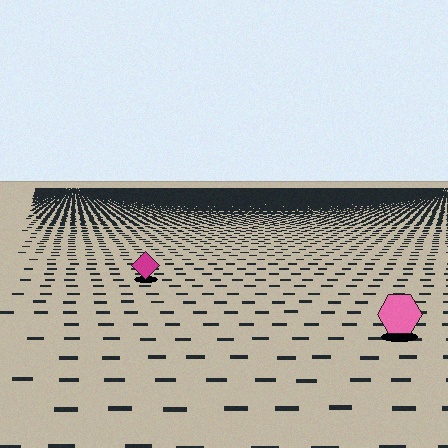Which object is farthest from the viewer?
The magenta diamond is farthest from the viewer. It appears smaller and the ground texture around it is denser.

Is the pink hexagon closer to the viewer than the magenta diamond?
Yes. The pink hexagon is closer — you can tell from the texture gradient: the ground texture is coarser near it.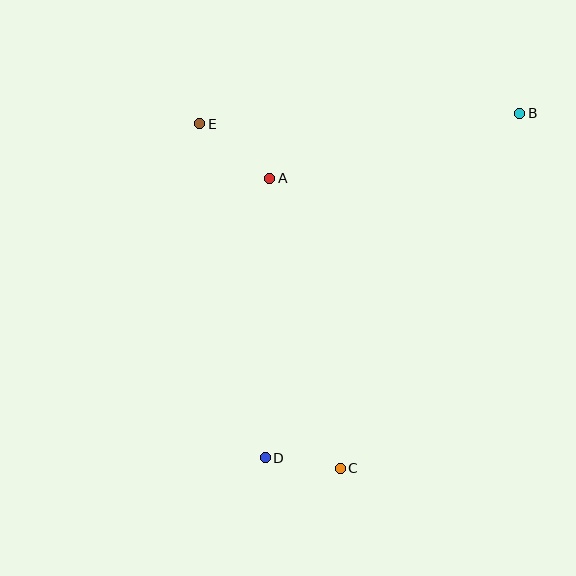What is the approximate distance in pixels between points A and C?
The distance between A and C is approximately 299 pixels.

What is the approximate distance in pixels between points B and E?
The distance between B and E is approximately 320 pixels.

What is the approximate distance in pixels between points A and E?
The distance between A and E is approximately 89 pixels.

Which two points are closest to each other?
Points C and D are closest to each other.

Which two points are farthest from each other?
Points B and D are farthest from each other.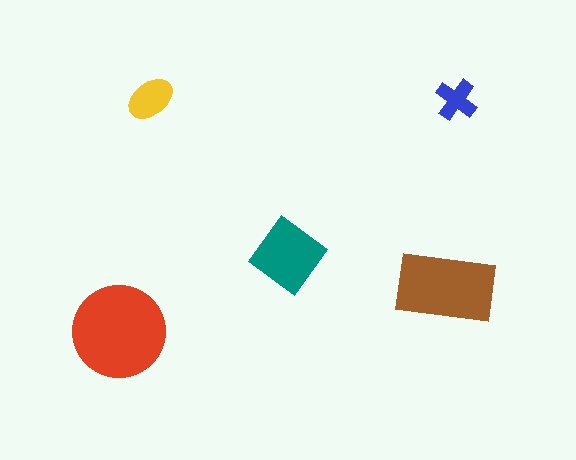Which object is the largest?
The red circle.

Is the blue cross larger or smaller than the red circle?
Smaller.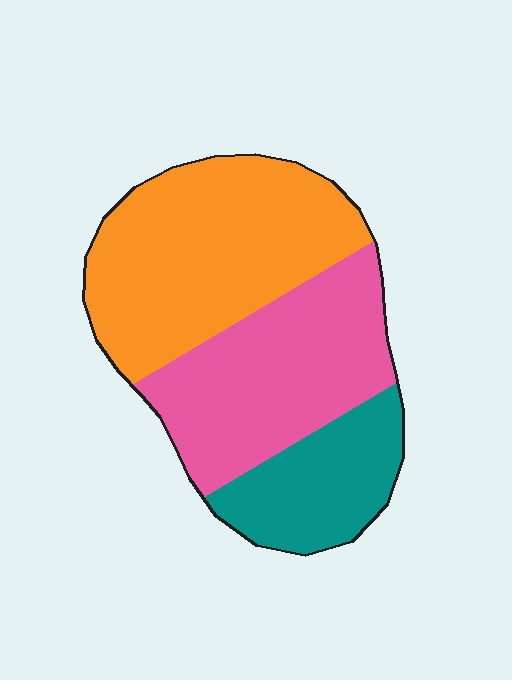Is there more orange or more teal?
Orange.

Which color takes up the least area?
Teal, at roughly 20%.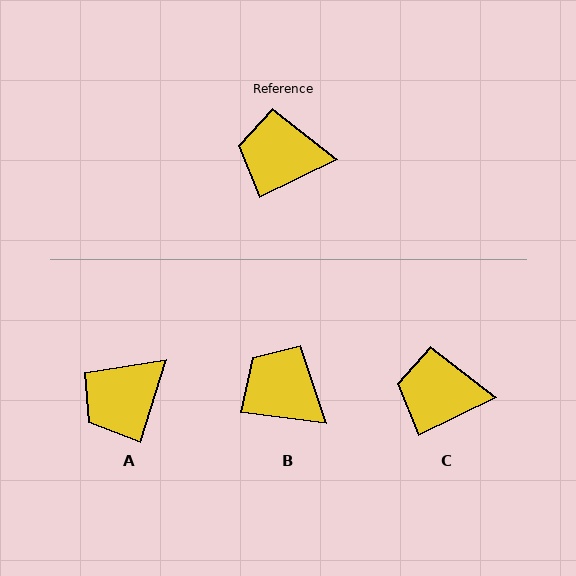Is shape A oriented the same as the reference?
No, it is off by about 47 degrees.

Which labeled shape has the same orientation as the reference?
C.